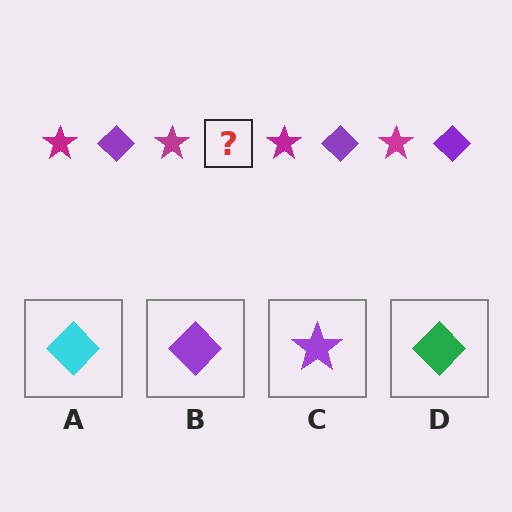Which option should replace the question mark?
Option B.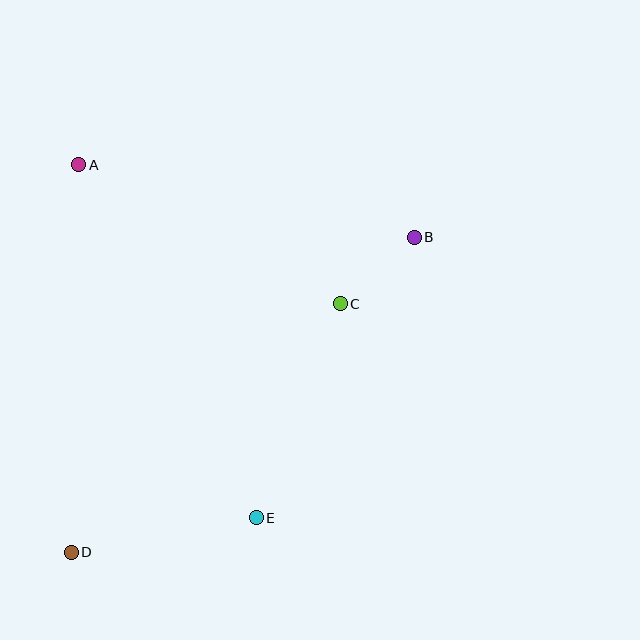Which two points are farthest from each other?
Points B and D are farthest from each other.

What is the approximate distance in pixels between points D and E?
The distance between D and E is approximately 188 pixels.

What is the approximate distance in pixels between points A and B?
The distance between A and B is approximately 343 pixels.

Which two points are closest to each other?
Points B and C are closest to each other.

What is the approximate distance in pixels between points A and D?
The distance between A and D is approximately 388 pixels.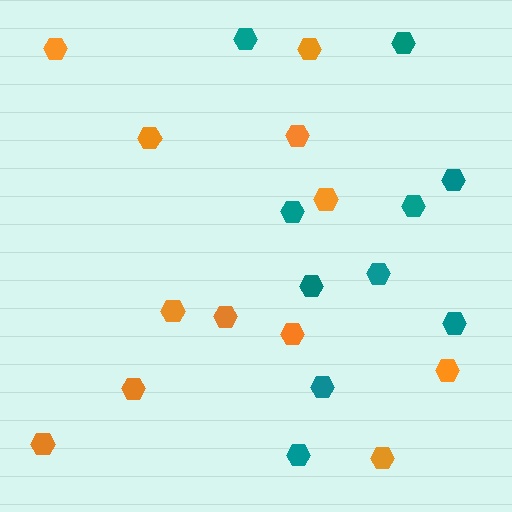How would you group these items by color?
There are 2 groups: one group of orange hexagons (12) and one group of teal hexagons (10).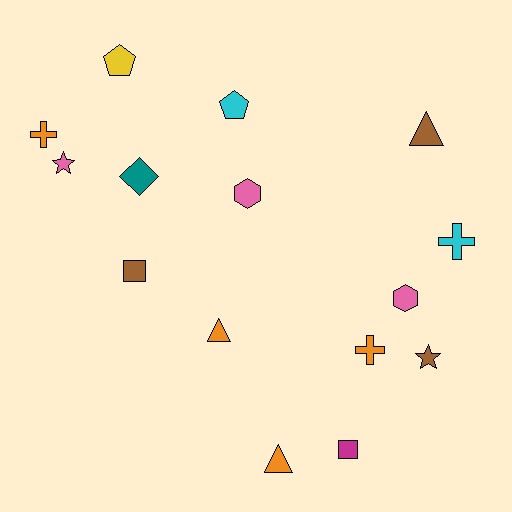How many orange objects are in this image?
There are 4 orange objects.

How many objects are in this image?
There are 15 objects.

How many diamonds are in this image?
There is 1 diamond.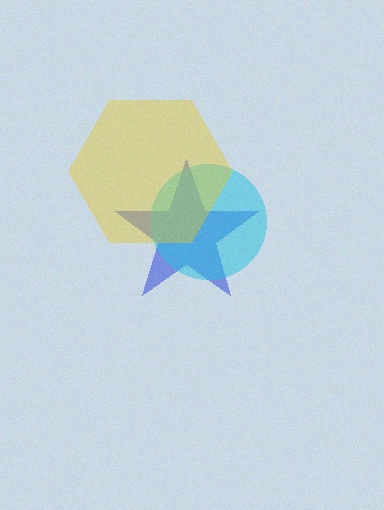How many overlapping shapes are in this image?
There are 3 overlapping shapes in the image.